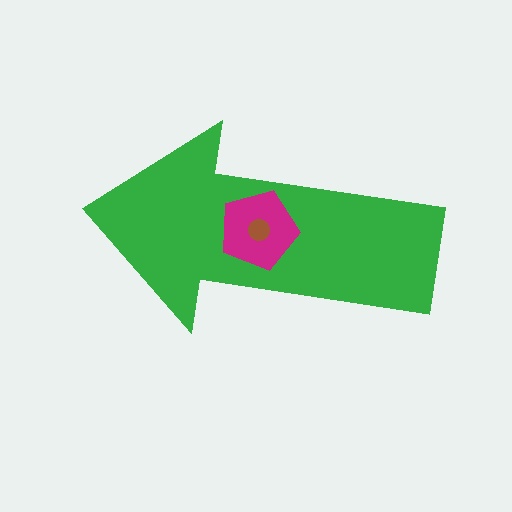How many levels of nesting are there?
3.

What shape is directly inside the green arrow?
The magenta pentagon.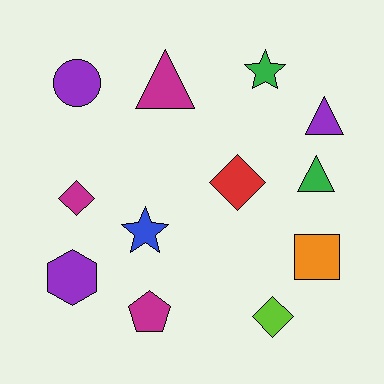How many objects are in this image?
There are 12 objects.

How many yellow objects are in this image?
There are no yellow objects.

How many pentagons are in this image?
There is 1 pentagon.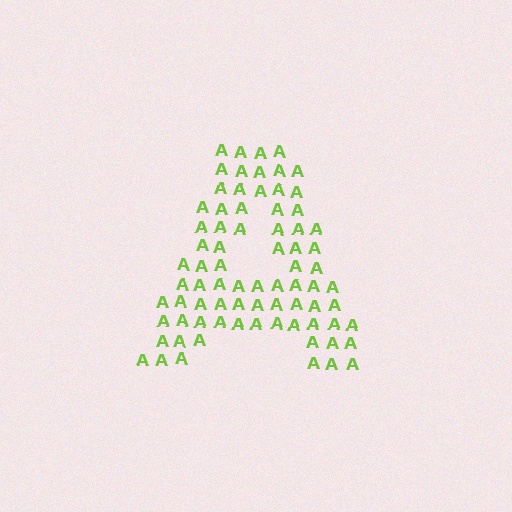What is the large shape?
The large shape is the letter A.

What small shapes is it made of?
It is made of small letter A's.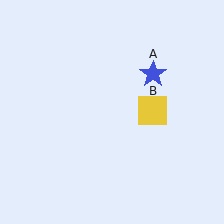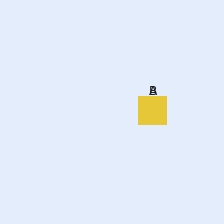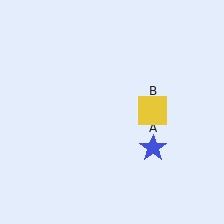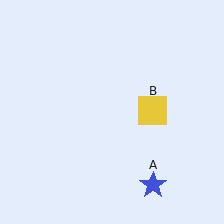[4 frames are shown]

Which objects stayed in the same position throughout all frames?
Yellow square (object B) remained stationary.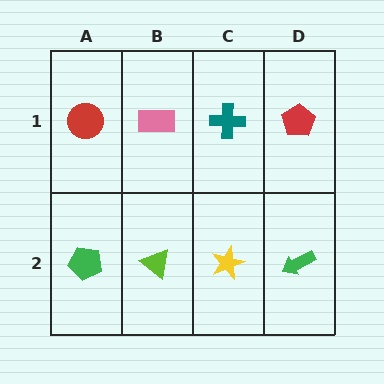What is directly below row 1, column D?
A green arrow.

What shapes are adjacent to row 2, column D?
A red pentagon (row 1, column D), a yellow star (row 2, column C).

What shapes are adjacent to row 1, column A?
A green pentagon (row 2, column A), a pink rectangle (row 1, column B).